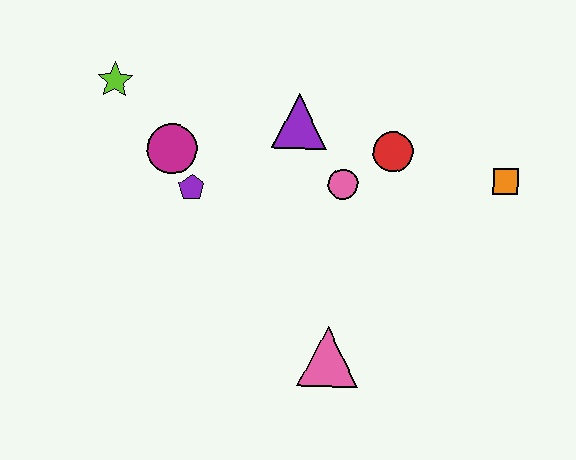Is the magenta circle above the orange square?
Yes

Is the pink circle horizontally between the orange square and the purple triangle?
Yes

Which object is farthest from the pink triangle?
The lime star is farthest from the pink triangle.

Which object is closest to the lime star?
The magenta circle is closest to the lime star.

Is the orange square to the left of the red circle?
No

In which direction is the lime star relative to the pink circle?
The lime star is to the left of the pink circle.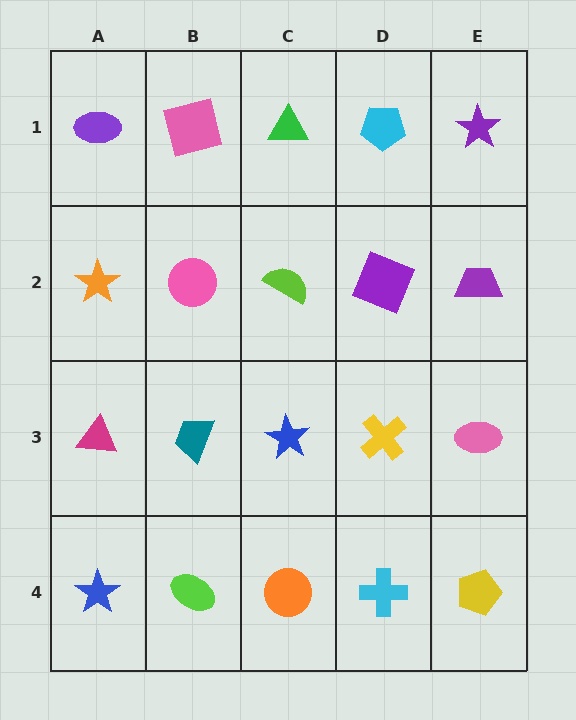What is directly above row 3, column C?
A lime semicircle.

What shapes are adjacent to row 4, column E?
A pink ellipse (row 3, column E), a cyan cross (row 4, column D).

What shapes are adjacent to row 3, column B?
A pink circle (row 2, column B), a lime ellipse (row 4, column B), a magenta triangle (row 3, column A), a blue star (row 3, column C).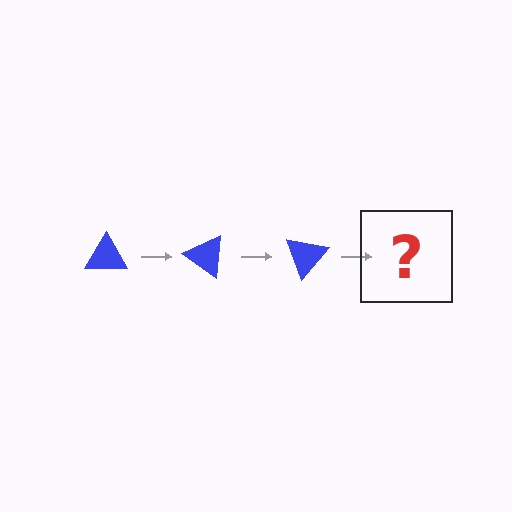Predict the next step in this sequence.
The next step is a blue triangle rotated 105 degrees.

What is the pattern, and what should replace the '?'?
The pattern is that the triangle rotates 35 degrees each step. The '?' should be a blue triangle rotated 105 degrees.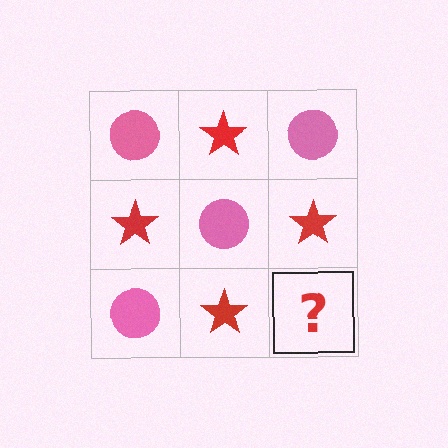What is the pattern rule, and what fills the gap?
The rule is that it alternates pink circle and red star in a checkerboard pattern. The gap should be filled with a pink circle.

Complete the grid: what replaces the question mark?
The question mark should be replaced with a pink circle.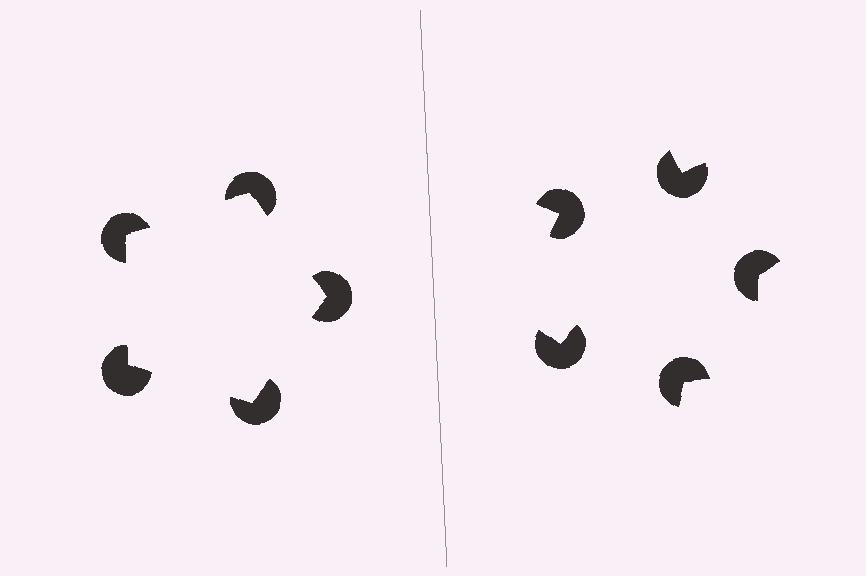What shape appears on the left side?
An illusory pentagon.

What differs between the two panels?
The pac-man discs are positioned identically on both sides; only the wedge orientations differ. On the left they align to a pentagon; on the right they are misaligned.